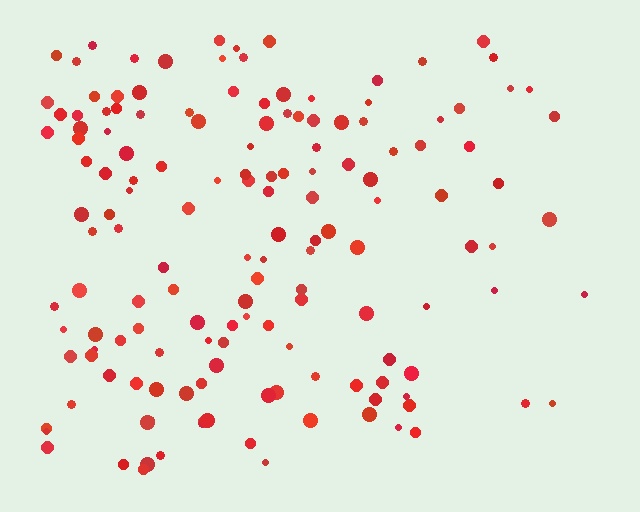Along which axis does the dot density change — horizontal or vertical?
Horizontal.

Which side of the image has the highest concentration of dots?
The left.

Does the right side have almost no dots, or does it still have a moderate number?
Still a moderate number, just noticeably fewer than the left.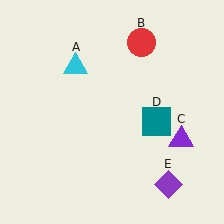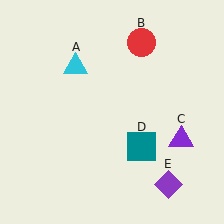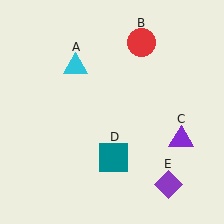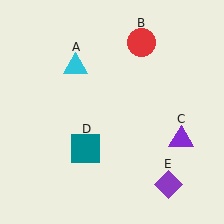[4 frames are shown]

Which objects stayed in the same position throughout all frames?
Cyan triangle (object A) and red circle (object B) and purple triangle (object C) and purple diamond (object E) remained stationary.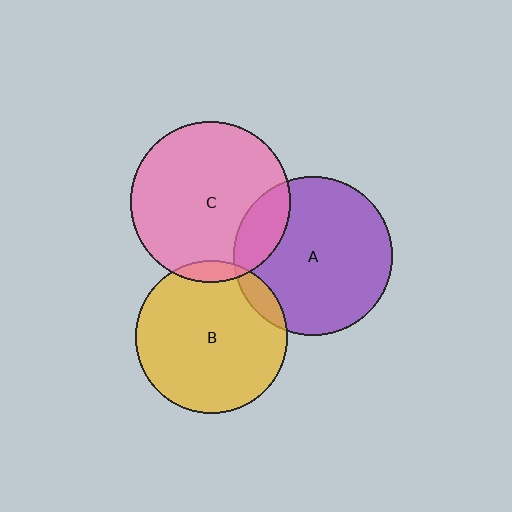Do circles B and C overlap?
Yes.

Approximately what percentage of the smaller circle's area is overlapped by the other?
Approximately 5%.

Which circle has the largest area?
Circle C (pink).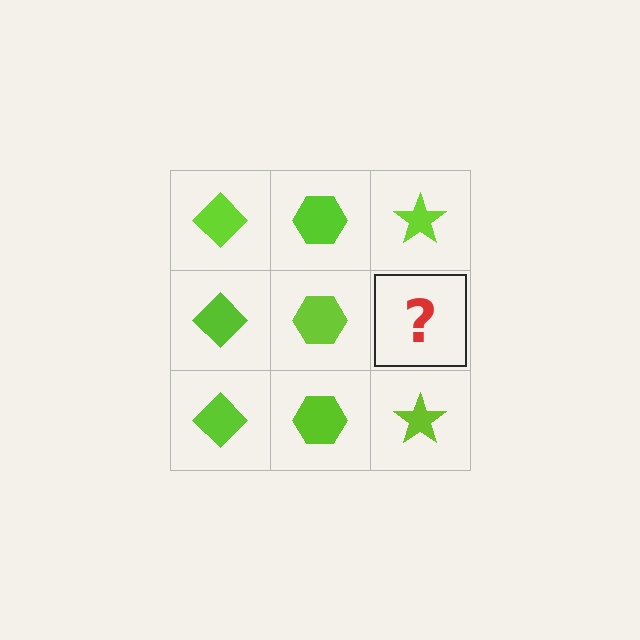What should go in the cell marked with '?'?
The missing cell should contain a lime star.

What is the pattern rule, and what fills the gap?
The rule is that each column has a consistent shape. The gap should be filled with a lime star.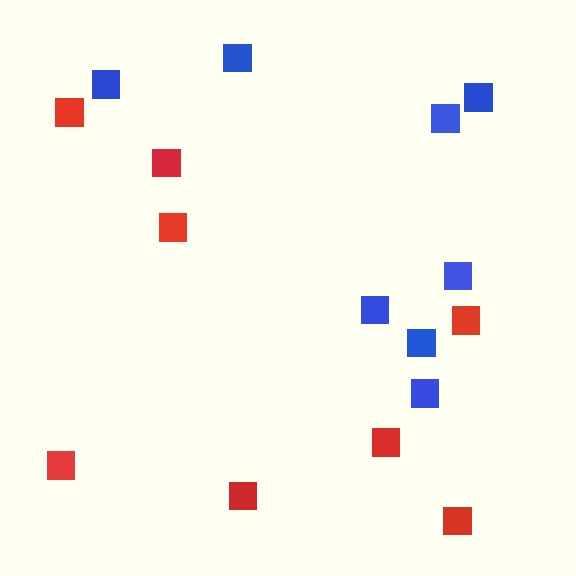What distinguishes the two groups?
There are 2 groups: one group of red squares (8) and one group of blue squares (8).